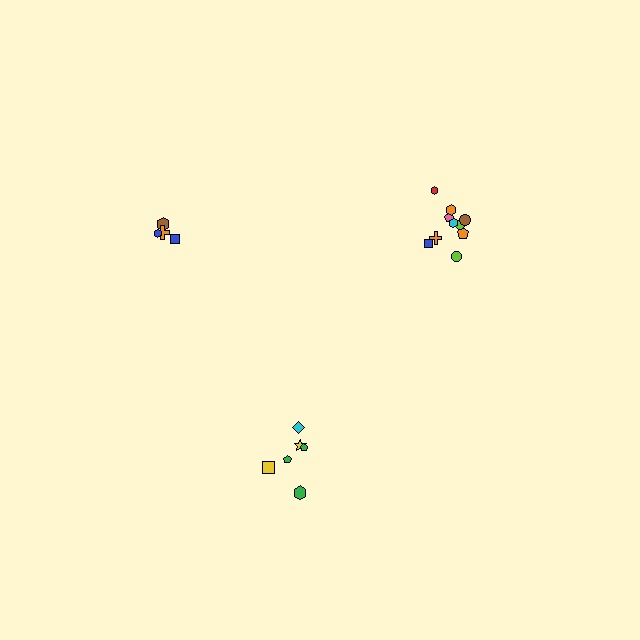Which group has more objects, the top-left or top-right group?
The top-right group.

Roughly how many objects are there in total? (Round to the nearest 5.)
Roughly 20 objects in total.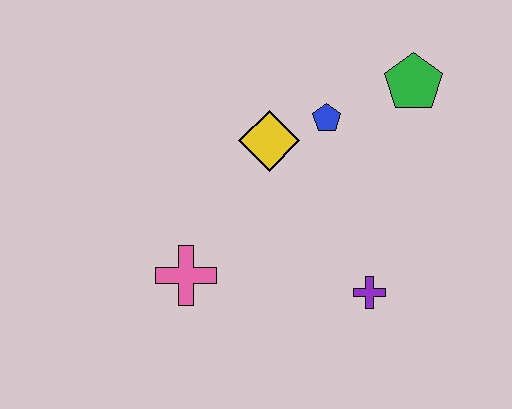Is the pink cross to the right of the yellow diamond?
No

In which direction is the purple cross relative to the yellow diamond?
The purple cross is below the yellow diamond.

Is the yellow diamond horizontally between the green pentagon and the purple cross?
No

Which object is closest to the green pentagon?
The blue pentagon is closest to the green pentagon.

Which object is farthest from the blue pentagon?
The pink cross is farthest from the blue pentagon.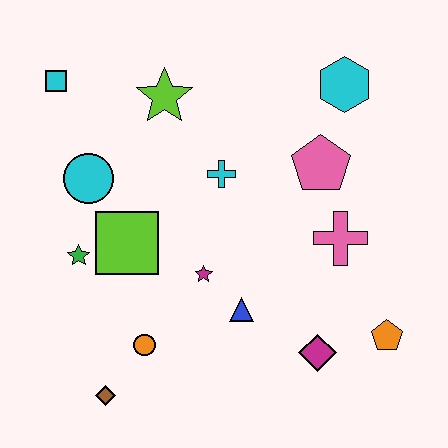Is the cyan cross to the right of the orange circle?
Yes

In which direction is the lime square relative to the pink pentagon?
The lime square is to the left of the pink pentagon.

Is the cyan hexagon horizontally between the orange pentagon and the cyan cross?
Yes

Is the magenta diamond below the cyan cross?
Yes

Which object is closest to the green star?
The lime square is closest to the green star.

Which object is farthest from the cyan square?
The orange pentagon is farthest from the cyan square.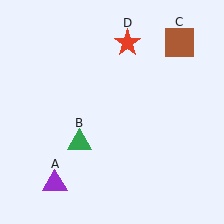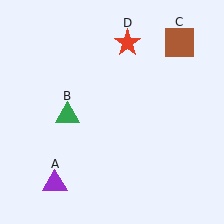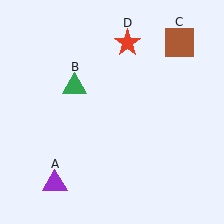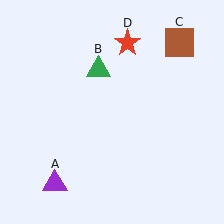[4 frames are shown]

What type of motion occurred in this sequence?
The green triangle (object B) rotated clockwise around the center of the scene.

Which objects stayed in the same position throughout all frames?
Purple triangle (object A) and brown square (object C) and red star (object D) remained stationary.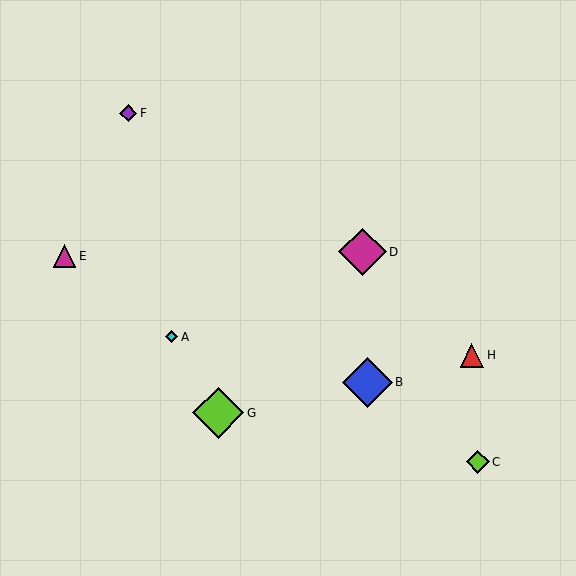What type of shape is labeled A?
Shape A is a cyan diamond.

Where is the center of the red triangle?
The center of the red triangle is at (472, 355).